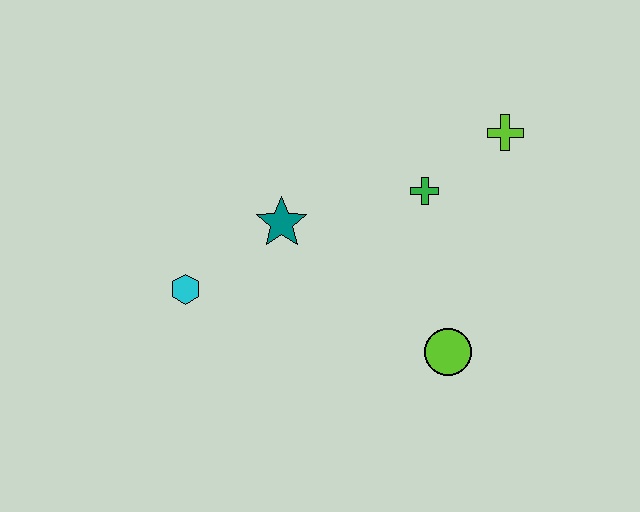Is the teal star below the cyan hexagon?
No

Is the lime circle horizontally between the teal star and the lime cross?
Yes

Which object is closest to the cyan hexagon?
The teal star is closest to the cyan hexagon.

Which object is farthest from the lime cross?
The cyan hexagon is farthest from the lime cross.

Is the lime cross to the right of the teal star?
Yes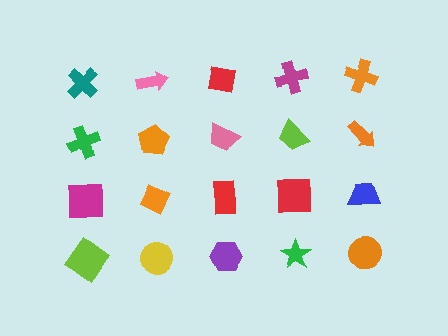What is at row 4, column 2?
A yellow circle.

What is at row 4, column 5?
An orange circle.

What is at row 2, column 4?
A lime trapezoid.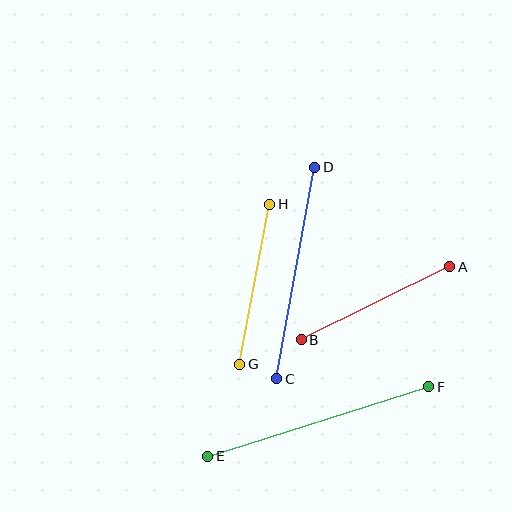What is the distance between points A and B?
The distance is approximately 166 pixels.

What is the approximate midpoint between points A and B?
The midpoint is at approximately (376, 303) pixels.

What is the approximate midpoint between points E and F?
The midpoint is at approximately (318, 422) pixels.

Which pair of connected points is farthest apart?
Points E and F are farthest apart.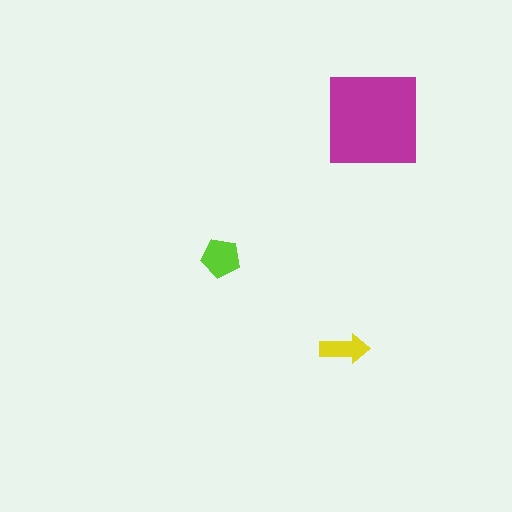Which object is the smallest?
The yellow arrow.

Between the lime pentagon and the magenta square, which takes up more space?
The magenta square.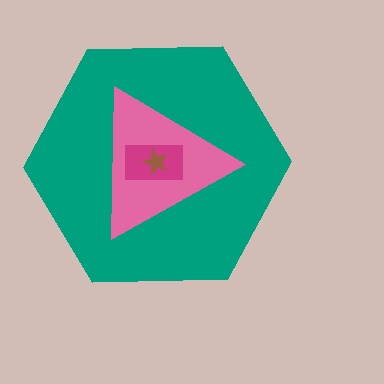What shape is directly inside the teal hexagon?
The pink triangle.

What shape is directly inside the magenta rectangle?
The brown star.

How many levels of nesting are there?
4.